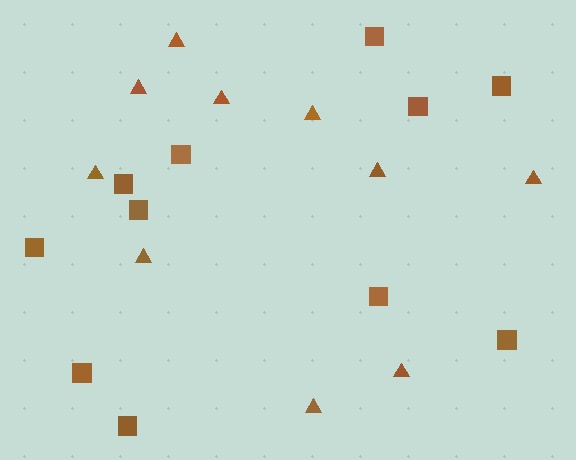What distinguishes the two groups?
There are 2 groups: one group of triangles (10) and one group of squares (11).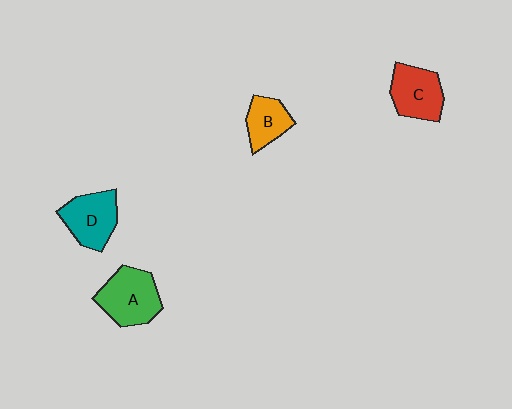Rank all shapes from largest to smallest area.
From largest to smallest: A (green), D (teal), C (red), B (orange).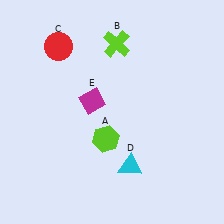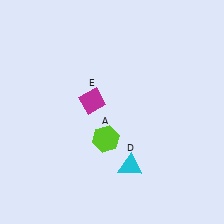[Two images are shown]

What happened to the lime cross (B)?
The lime cross (B) was removed in Image 2. It was in the top-right area of Image 1.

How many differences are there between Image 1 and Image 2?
There are 2 differences between the two images.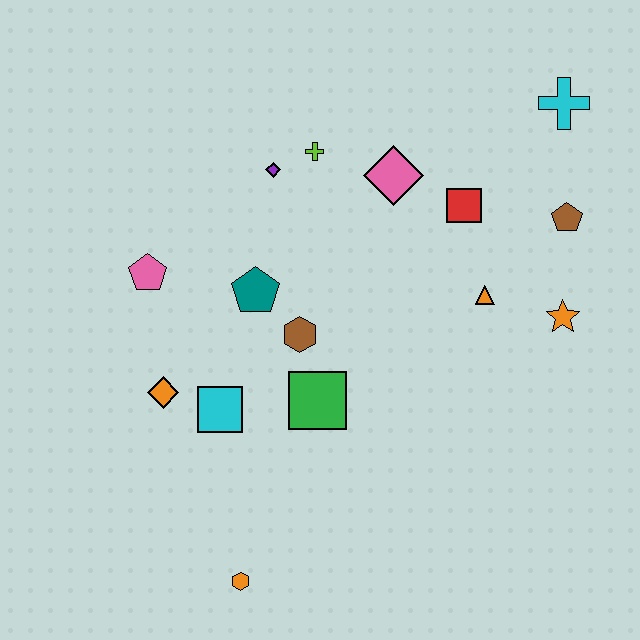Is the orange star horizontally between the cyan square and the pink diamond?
No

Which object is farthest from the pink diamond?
The orange hexagon is farthest from the pink diamond.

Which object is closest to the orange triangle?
The orange star is closest to the orange triangle.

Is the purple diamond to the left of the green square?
Yes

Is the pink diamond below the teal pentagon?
No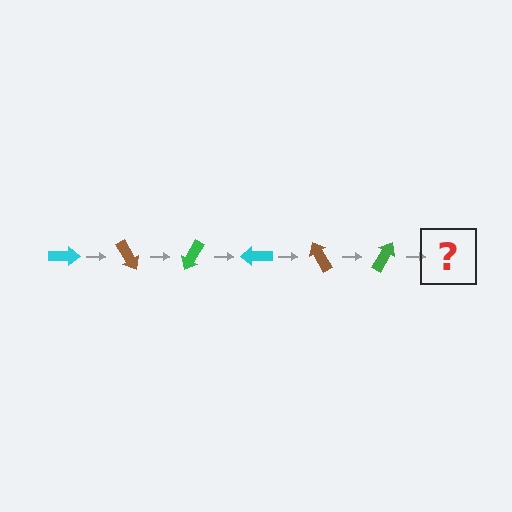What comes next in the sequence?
The next element should be a cyan arrow, rotated 360 degrees from the start.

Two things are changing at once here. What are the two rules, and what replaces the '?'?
The two rules are that it rotates 60 degrees each step and the color cycles through cyan, brown, and green. The '?' should be a cyan arrow, rotated 360 degrees from the start.